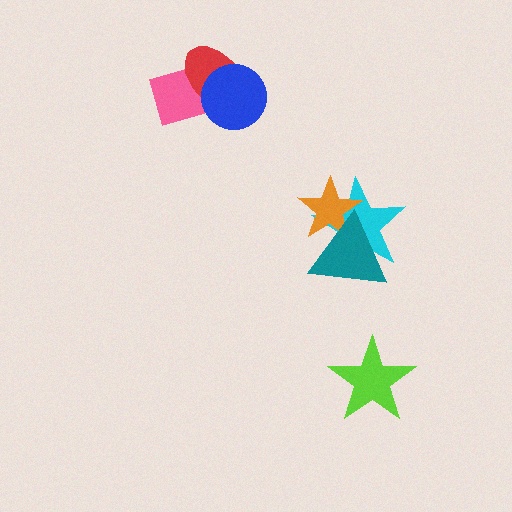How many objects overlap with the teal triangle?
2 objects overlap with the teal triangle.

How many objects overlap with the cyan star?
2 objects overlap with the cyan star.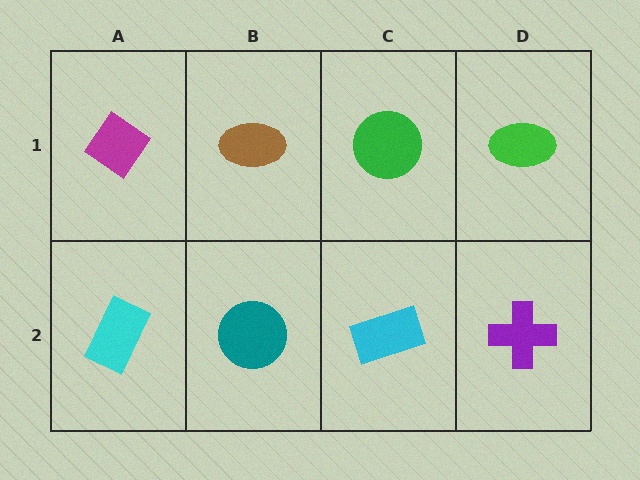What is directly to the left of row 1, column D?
A green circle.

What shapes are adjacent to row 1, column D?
A purple cross (row 2, column D), a green circle (row 1, column C).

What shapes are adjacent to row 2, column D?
A green ellipse (row 1, column D), a cyan rectangle (row 2, column C).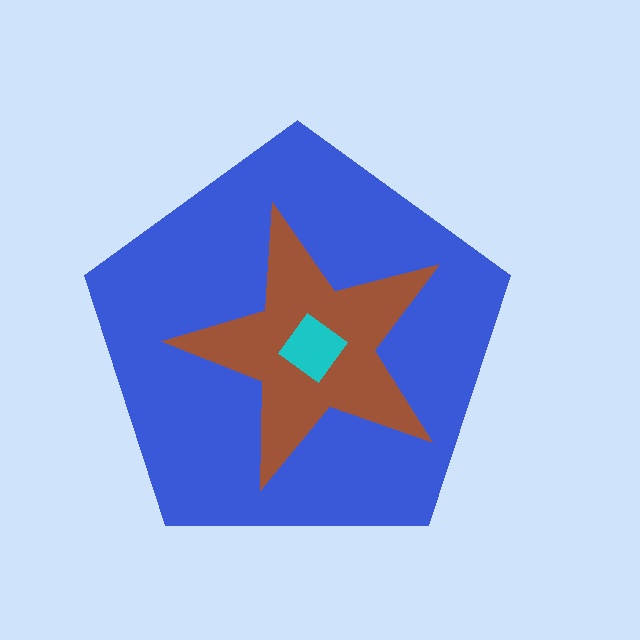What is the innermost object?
The cyan diamond.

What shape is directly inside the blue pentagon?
The brown star.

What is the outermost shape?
The blue pentagon.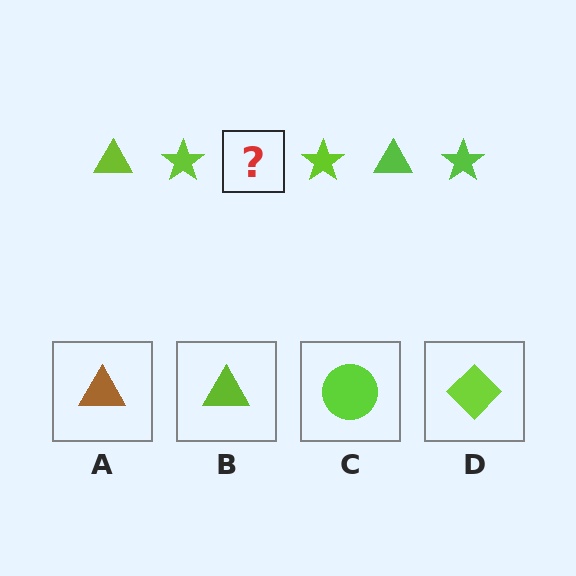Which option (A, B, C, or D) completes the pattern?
B.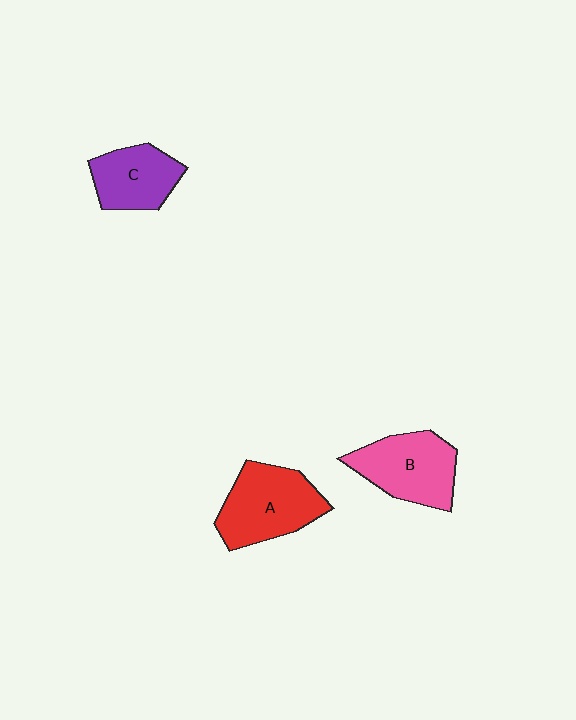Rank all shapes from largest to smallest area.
From largest to smallest: A (red), B (pink), C (purple).